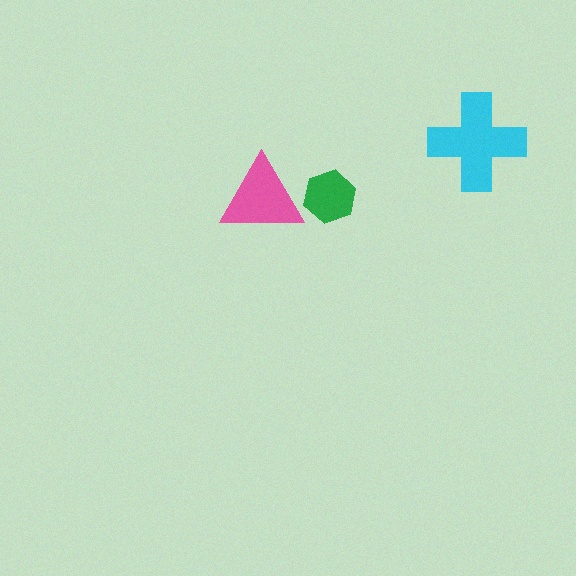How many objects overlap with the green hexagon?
1 object overlaps with the green hexagon.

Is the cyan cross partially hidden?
No, no other shape covers it.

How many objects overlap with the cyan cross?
0 objects overlap with the cyan cross.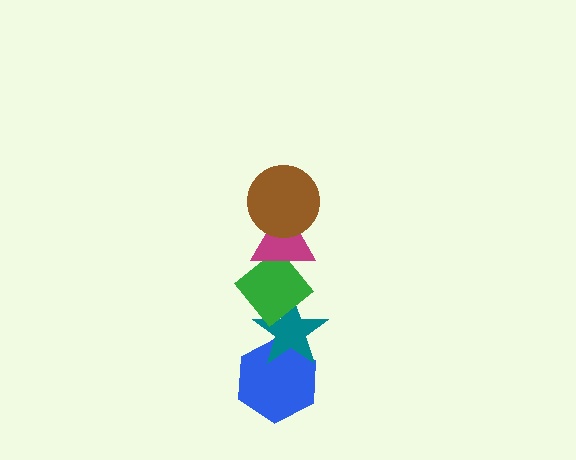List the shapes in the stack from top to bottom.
From top to bottom: the brown circle, the magenta triangle, the green diamond, the teal star, the blue hexagon.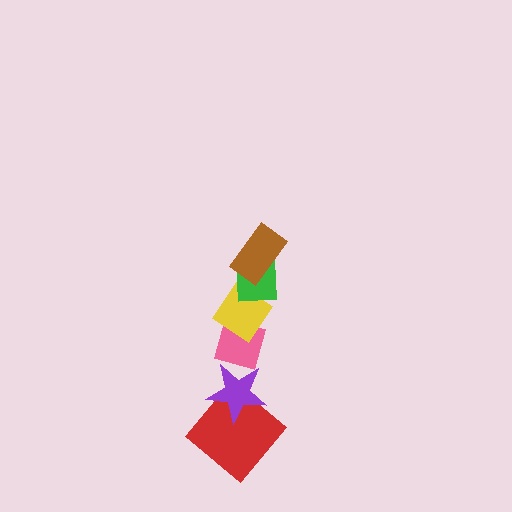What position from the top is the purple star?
The purple star is 5th from the top.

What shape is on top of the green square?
The brown rectangle is on top of the green square.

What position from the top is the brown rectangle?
The brown rectangle is 1st from the top.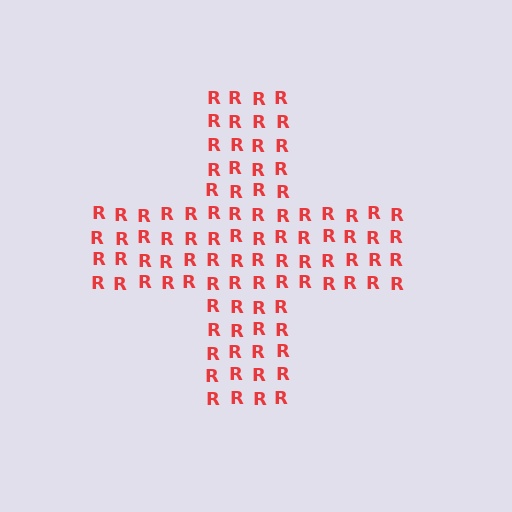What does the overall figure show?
The overall figure shows a cross.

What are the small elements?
The small elements are letter R's.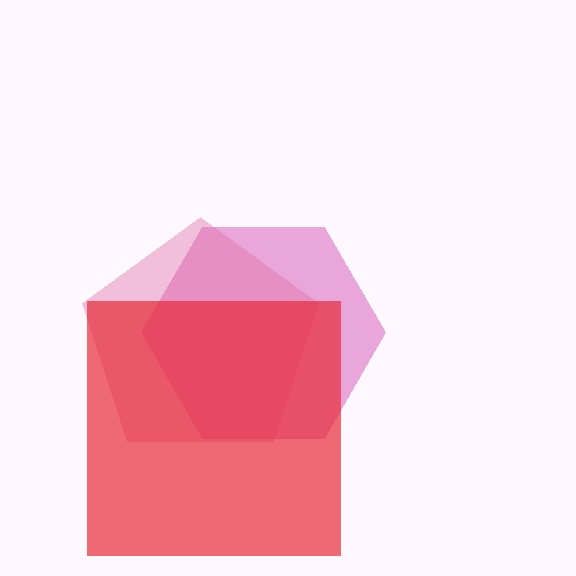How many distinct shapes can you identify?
There are 3 distinct shapes: a magenta hexagon, a pink pentagon, a red square.